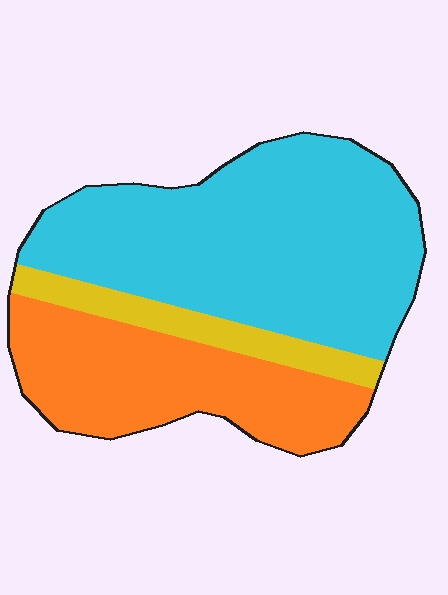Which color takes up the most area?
Cyan, at roughly 55%.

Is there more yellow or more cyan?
Cyan.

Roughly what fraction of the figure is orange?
Orange covers around 30% of the figure.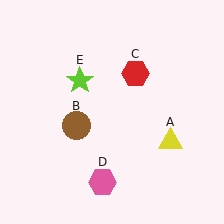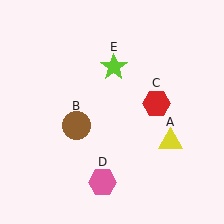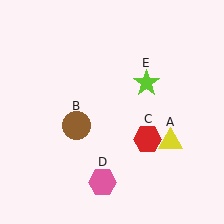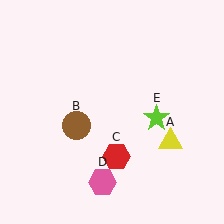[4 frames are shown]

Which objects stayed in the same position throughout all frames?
Yellow triangle (object A) and brown circle (object B) and pink hexagon (object D) remained stationary.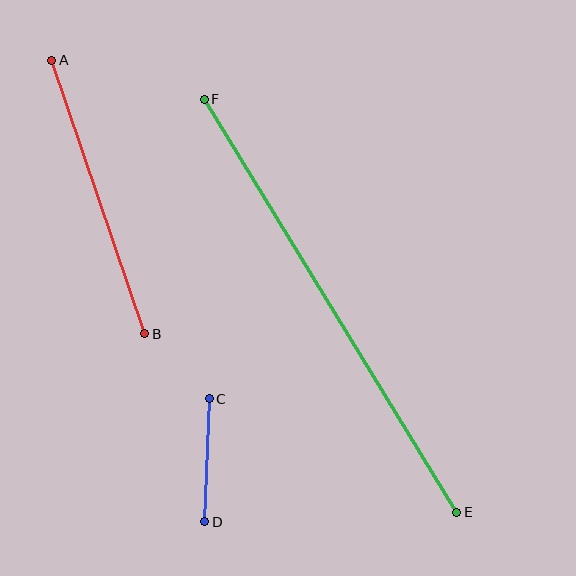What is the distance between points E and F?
The distance is approximately 484 pixels.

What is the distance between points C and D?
The distance is approximately 123 pixels.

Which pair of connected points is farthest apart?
Points E and F are farthest apart.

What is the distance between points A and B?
The distance is approximately 288 pixels.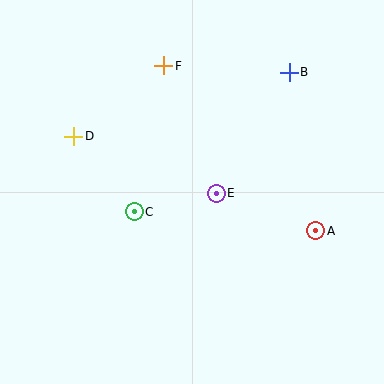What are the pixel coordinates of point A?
Point A is at (316, 231).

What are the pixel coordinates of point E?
Point E is at (216, 193).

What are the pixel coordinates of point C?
Point C is at (134, 212).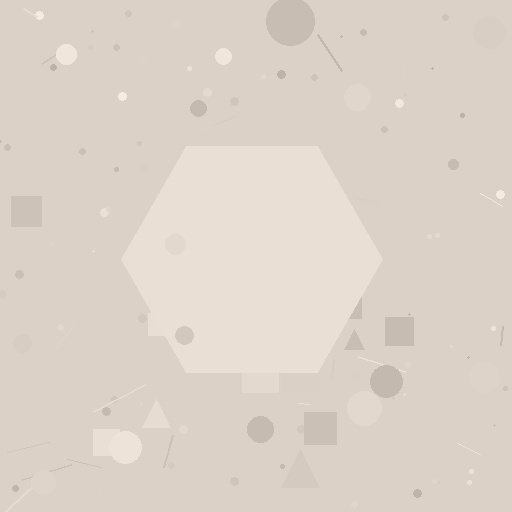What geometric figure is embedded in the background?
A hexagon is embedded in the background.